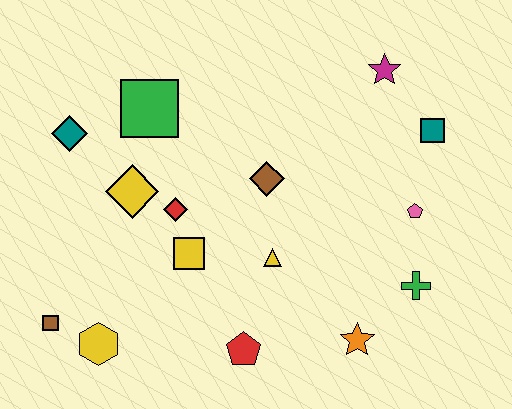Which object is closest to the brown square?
The yellow hexagon is closest to the brown square.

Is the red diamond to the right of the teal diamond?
Yes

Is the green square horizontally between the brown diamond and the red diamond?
No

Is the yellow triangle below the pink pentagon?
Yes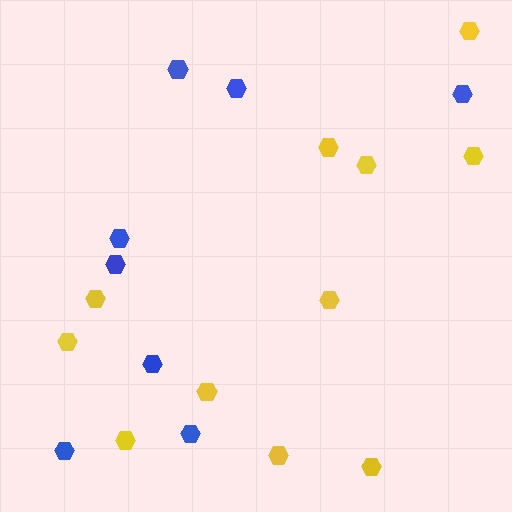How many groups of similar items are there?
There are 2 groups: one group of yellow hexagons (11) and one group of blue hexagons (8).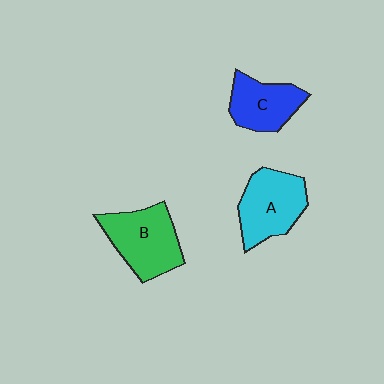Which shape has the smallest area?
Shape C (blue).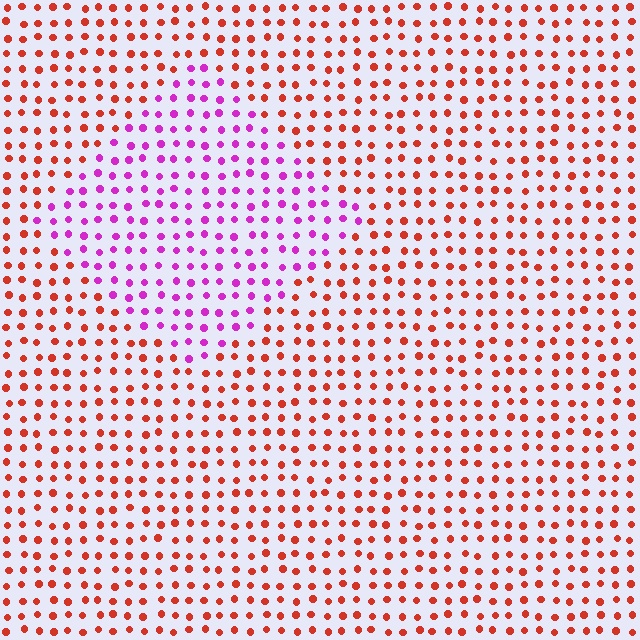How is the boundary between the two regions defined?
The boundary is defined purely by a slight shift in hue (about 61 degrees). Spacing, size, and orientation are identical on both sides.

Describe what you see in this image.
The image is filled with small red elements in a uniform arrangement. A diamond-shaped region is visible where the elements are tinted to a slightly different hue, forming a subtle color boundary.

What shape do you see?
I see a diamond.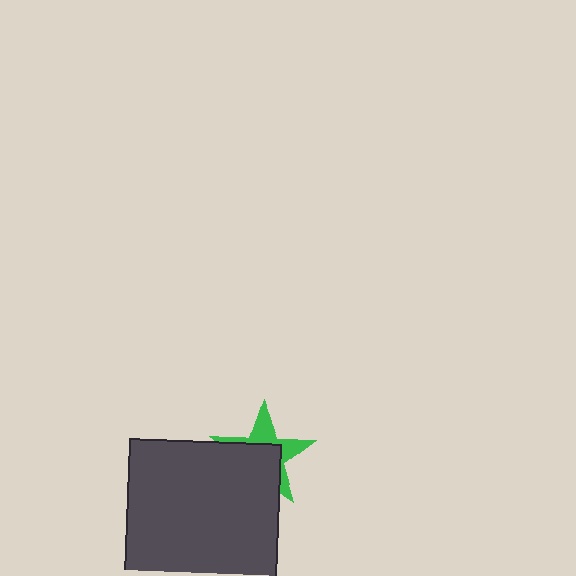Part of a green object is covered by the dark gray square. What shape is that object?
It is a star.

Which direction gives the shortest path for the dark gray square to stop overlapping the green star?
Moving toward the lower-left gives the shortest separation.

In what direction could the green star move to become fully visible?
The green star could move toward the upper-right. That would shift it out from behind the dark gray square entirely.